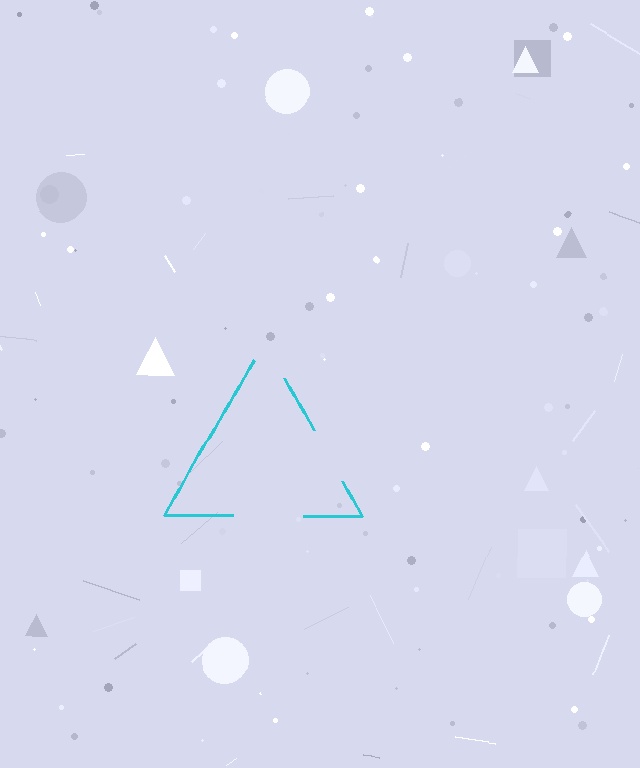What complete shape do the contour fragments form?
The contour fragments form a triangle.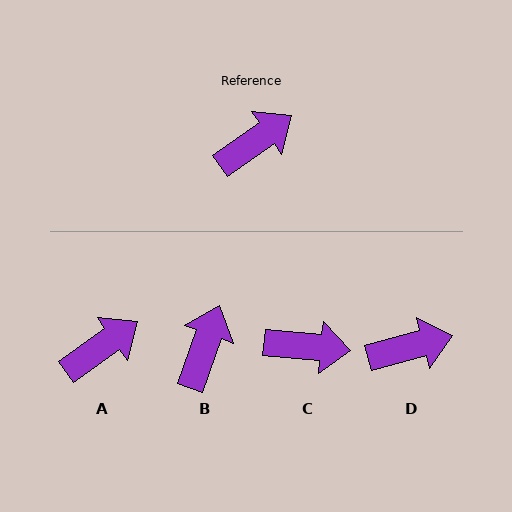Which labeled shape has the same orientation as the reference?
A.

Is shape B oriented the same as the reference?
No, it is off by about 35 degrees.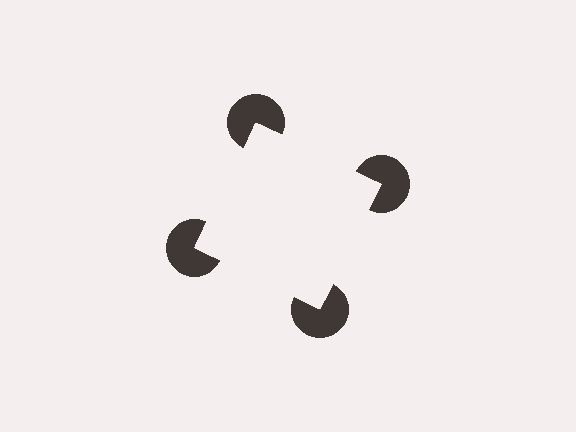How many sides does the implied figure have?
4 sides.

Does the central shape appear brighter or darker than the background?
It typically appears slightly brighter than the background, even though no actual brightness change is drawn.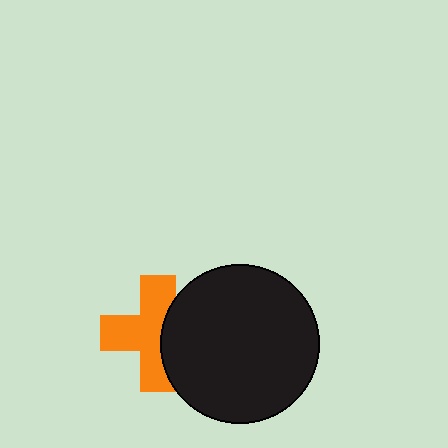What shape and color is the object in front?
The object in front is a black circle.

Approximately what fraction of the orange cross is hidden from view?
Roughly 35% of the orange cross is hidden behind the black circle.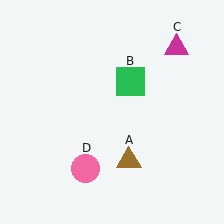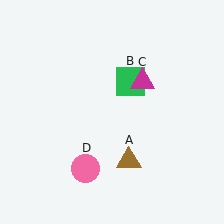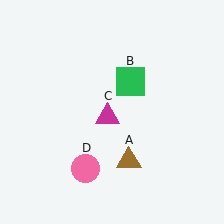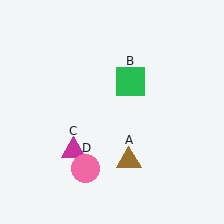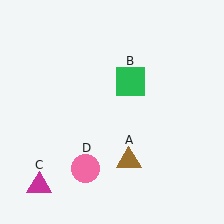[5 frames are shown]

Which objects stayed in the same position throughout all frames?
Brown triangle (object A) and green square (object B) and pink circle (object D) remained stationary.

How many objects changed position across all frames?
1 object changed position: magenta triangle (object C).